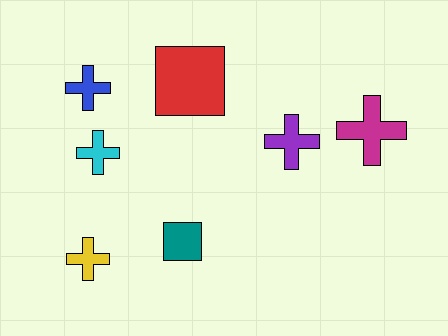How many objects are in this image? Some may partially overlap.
There are 7 objects.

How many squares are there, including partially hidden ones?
There are 2 squares.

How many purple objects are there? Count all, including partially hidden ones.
There is 1 purple object.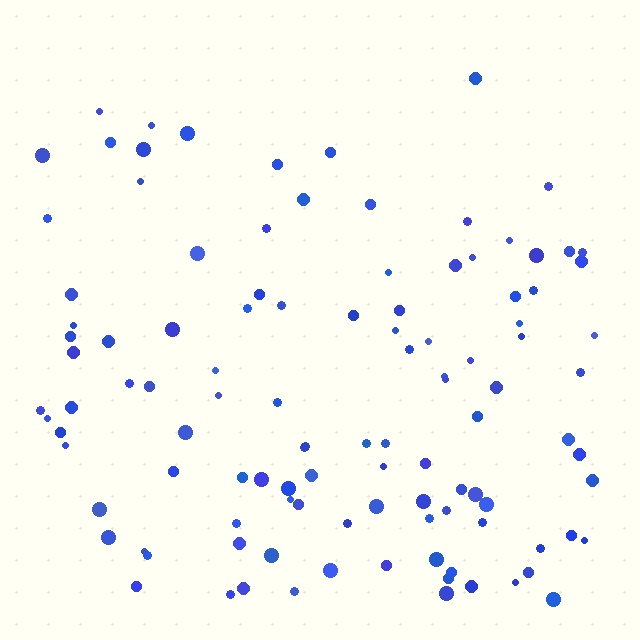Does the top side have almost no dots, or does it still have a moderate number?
Still a moderate number, just noticeably fewer than the bottom.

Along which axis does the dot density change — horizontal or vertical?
Vertical.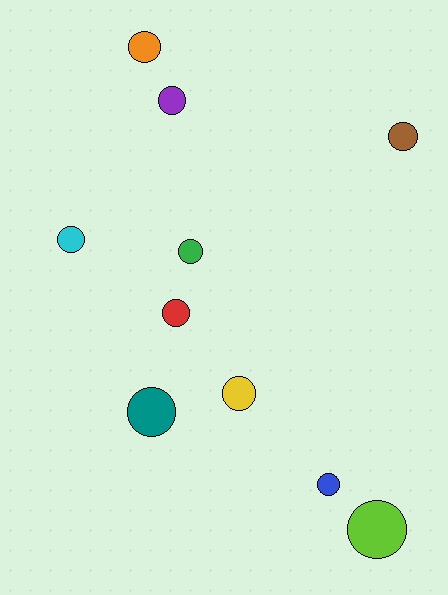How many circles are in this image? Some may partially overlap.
There are 10 circles.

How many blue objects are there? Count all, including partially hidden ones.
There is 1 blue object.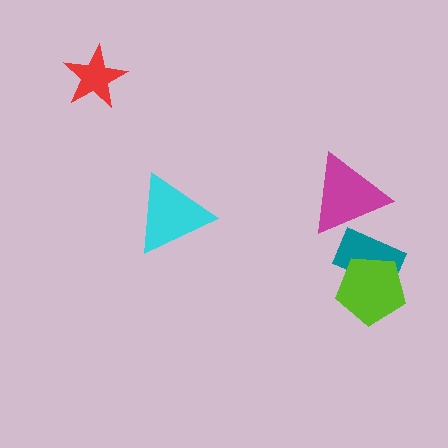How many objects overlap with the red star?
0 objects overlap with the red star.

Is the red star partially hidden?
No, no other shape covers it.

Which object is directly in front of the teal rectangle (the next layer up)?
The lime pentagon is directly in front of the teal rectangle.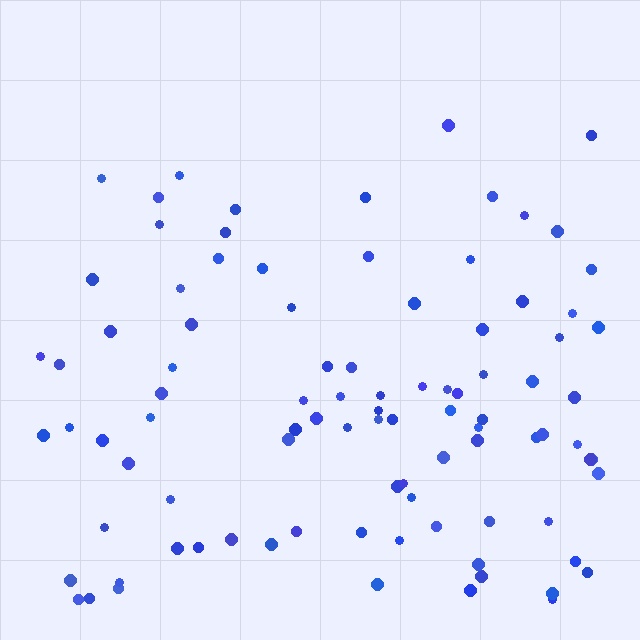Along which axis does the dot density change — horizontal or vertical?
Vertical.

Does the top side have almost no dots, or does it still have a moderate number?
Still a moderate number, just noticeably fewer than the bottom.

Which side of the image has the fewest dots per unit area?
The top.